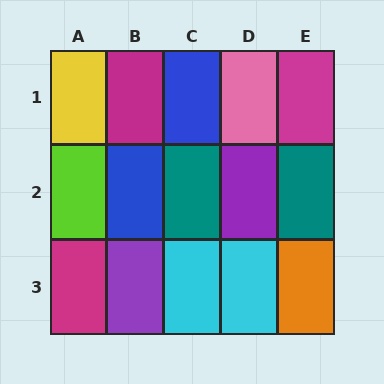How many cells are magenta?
3 cells are magenta.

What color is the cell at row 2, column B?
Blue.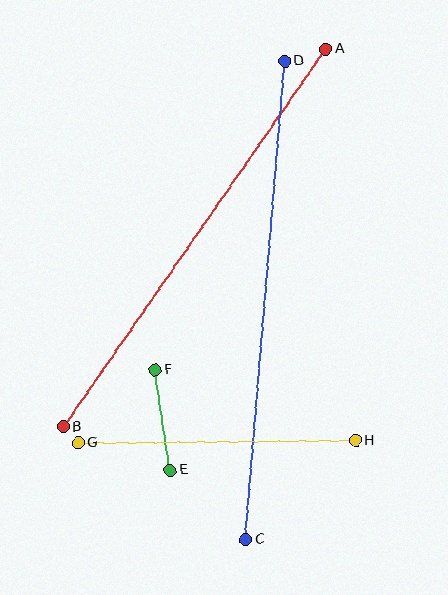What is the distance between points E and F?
The distance is approximately 102 pixels.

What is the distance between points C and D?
The distance is approximately 480 pixels.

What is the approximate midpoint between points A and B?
The midpoint is at approximately (195, 238) pixels.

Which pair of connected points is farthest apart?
Points C and D are farthest apart.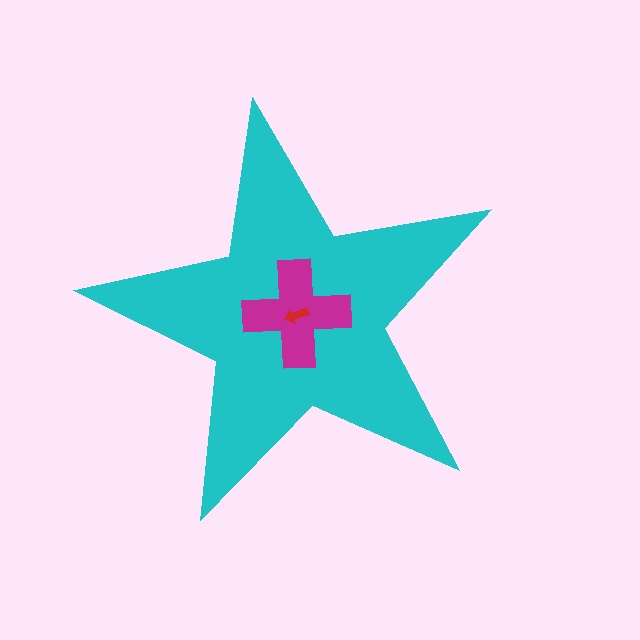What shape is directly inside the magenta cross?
The red arrow.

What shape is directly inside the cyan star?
The magenta cross.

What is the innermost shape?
The red arrow.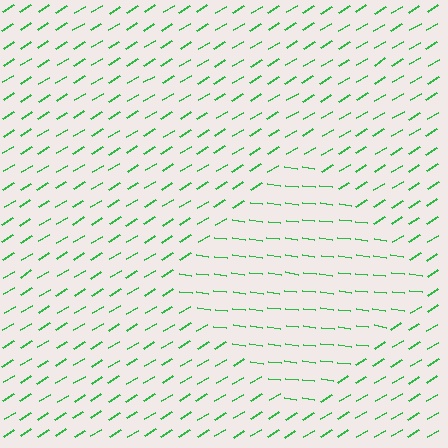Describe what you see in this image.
The image is filled with small green line segments. A diamond region in the image has lines oriented differently from the surrounding lines, creating a visible texture boundary.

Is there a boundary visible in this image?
Yes, there is a texture boundary formed by a change in line orientation.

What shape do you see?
I see a diamond.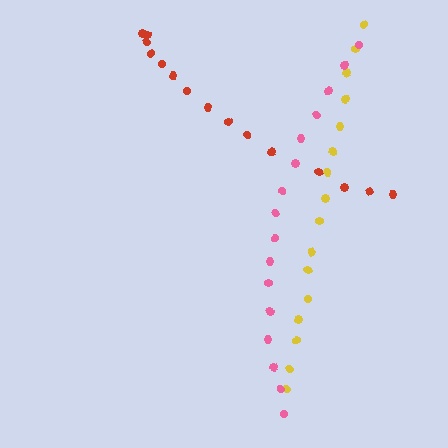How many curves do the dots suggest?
There are 3 distinct paths.